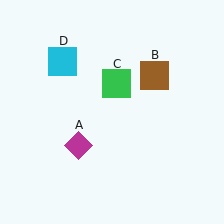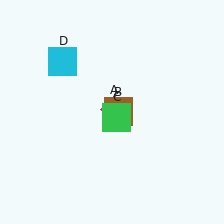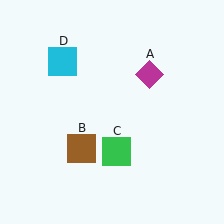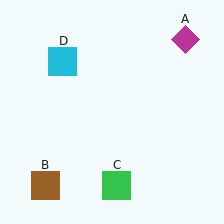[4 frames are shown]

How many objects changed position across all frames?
3 objects changed position: magenta diamond (object A), brown square (object B), green square (object C).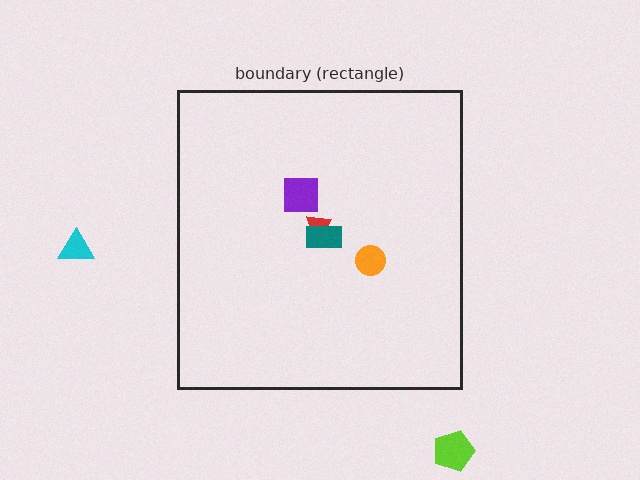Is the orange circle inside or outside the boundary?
Inside.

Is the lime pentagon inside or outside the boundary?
Outside.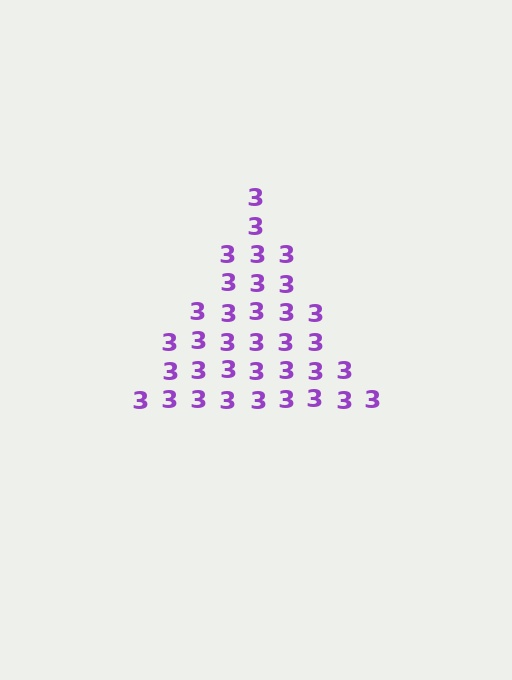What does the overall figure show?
The overall figure shows a triangle.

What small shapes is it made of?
It is made of small digit 3's.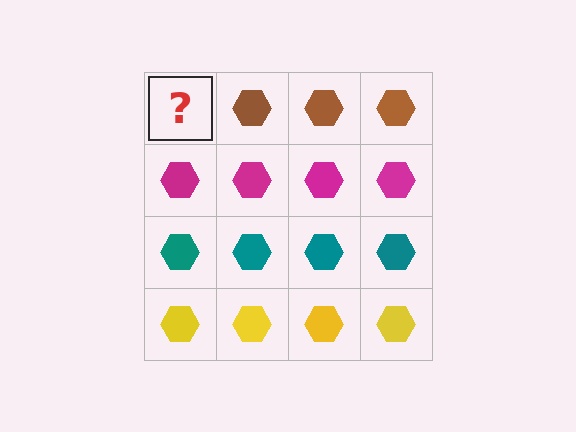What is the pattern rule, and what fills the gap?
The rule is that each row has a consistent color. The gap should be filled with a brown hexagon.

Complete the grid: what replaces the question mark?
The question mark should be replaced with a brown hexagon.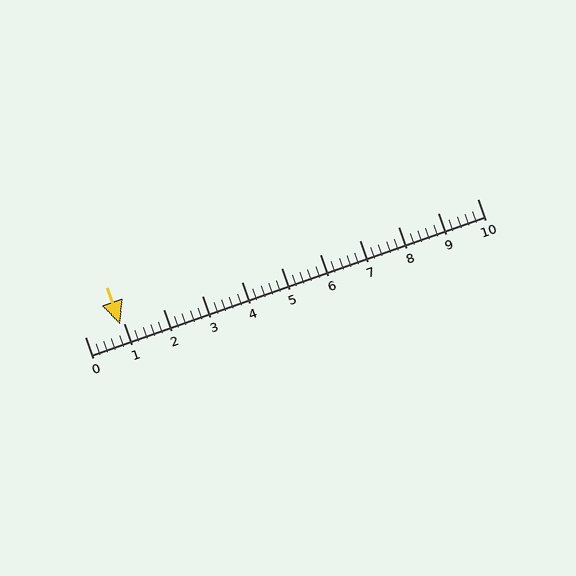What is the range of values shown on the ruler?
The ruler shows values from 0 to 10.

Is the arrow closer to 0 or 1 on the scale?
The arrow is closer to 1.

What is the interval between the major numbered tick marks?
The major tick marks are spaced 1 units apart.